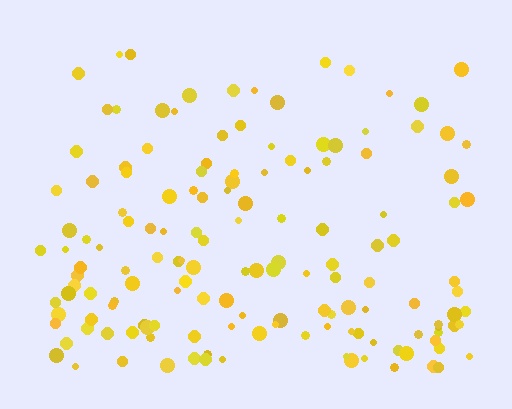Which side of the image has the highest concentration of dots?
The bottom.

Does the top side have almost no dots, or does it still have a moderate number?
Still a moderate number, just noticeably fewer than the bottom.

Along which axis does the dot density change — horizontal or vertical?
Vertical.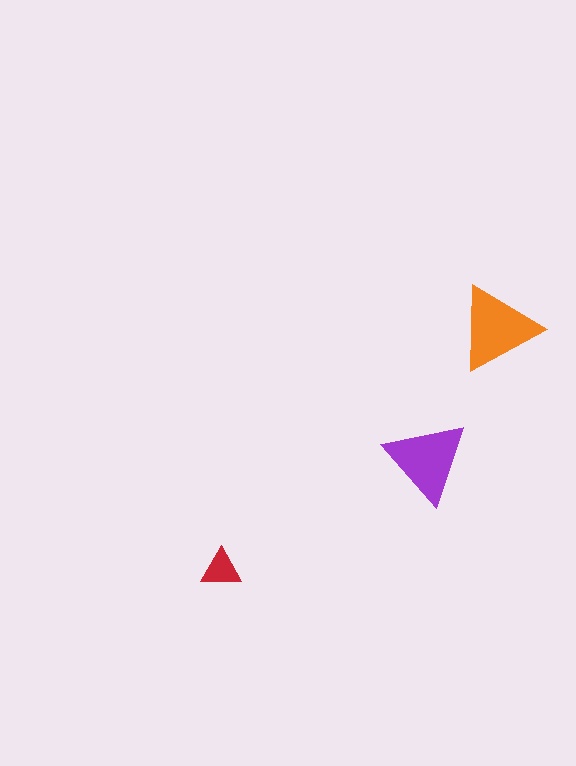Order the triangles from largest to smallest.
the orange one, the purple one, the red one.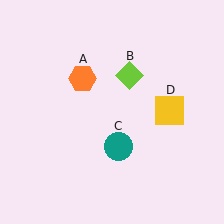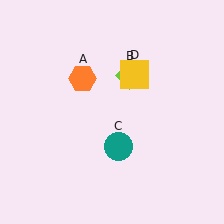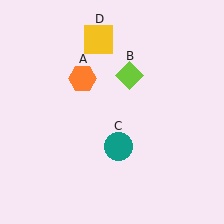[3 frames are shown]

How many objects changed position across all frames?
1 object changed position: yellow square (object D).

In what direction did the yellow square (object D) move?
The yellow square (object D) moved up and to the left.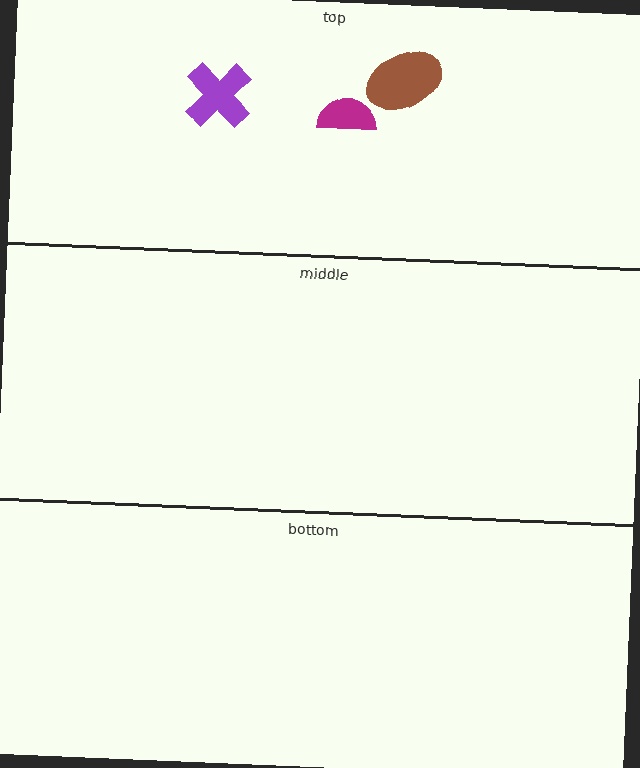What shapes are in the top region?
The magenta semicircle, the purple cross, the brown ellipse.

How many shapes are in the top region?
3.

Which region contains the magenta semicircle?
The top region.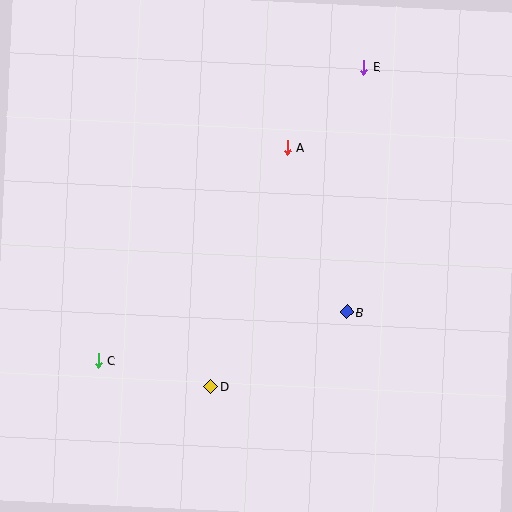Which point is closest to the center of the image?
Point B at (347, 312) is closest to the center.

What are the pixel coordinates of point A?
Point A is at (287, 148).